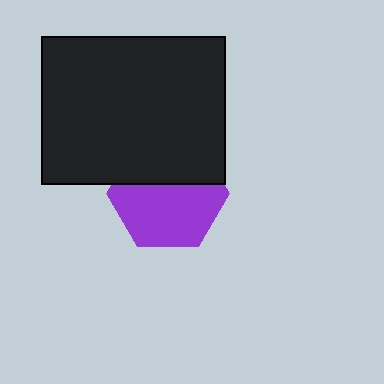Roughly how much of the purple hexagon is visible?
About half of it is visible (roughly 60%).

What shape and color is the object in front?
The object in front is a black rectangle.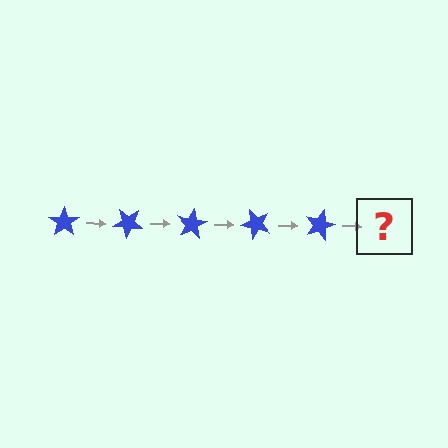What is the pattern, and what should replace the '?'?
The pattern is that the star rotates 40 degrees each step. The '?' should be a blue star rotated 200 degrees.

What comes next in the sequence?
The next element should be a blue star rotated 200 degrees.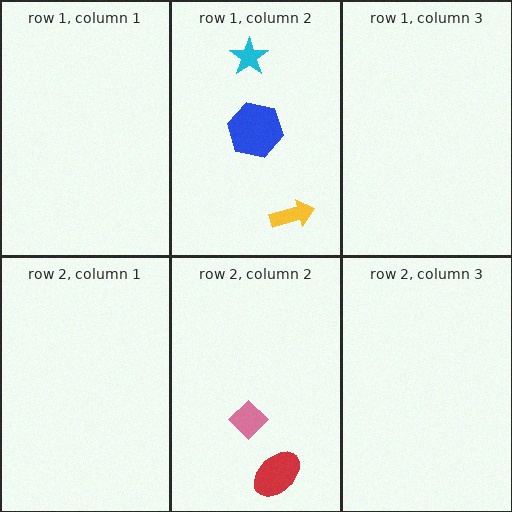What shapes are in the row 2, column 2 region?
The red ellipse, the pink diamond.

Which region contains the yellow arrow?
The row 1, column 2 region.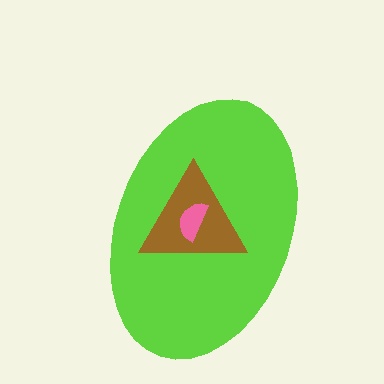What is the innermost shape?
The pink semicircle.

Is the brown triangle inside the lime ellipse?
Yes.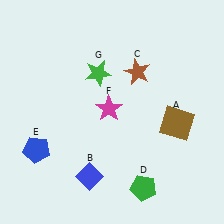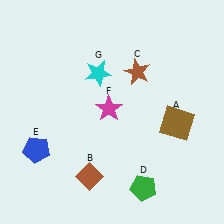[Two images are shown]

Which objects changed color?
B changed from blue to brown. G changed from green to cyan.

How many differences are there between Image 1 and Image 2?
There are 2 differences between the two images.